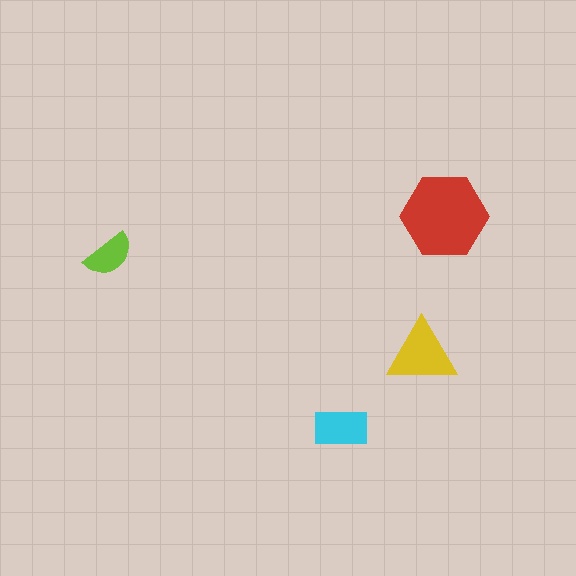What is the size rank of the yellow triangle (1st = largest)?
2nd.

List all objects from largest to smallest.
The red hexagon, the yellow triangle, the cyan rectangle, the lime semicircle.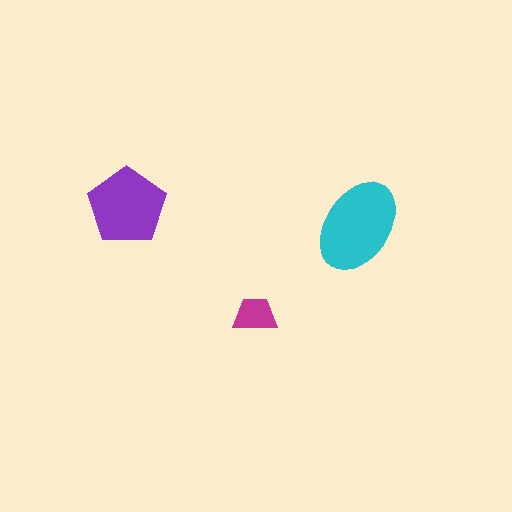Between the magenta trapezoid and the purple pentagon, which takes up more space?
The purple pentagon.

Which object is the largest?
The cyan ellipse.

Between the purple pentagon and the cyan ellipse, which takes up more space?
The cyan ellipse.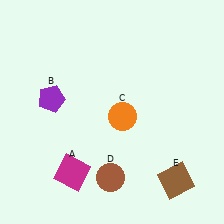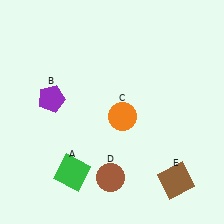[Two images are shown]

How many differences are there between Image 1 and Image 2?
There is 1 difference between the two images.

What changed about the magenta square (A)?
In Image 1, A is magenta. In Image 2, it changed to green.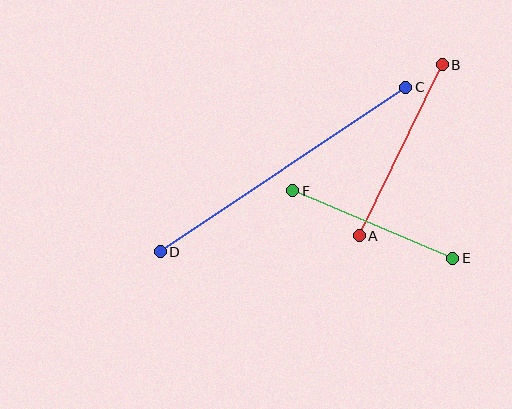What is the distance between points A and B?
The distance is approximately 190 pixels.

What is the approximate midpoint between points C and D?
The midpoint is at approximately (283, 169) pixels.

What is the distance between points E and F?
The distance is approximately 174 pixels.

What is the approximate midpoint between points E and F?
The midpoint is at approximately (373, 224) pixels.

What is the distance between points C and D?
The distance is approximately 295 pixels.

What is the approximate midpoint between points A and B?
The midpoint is at approximately (401, 150) pixels.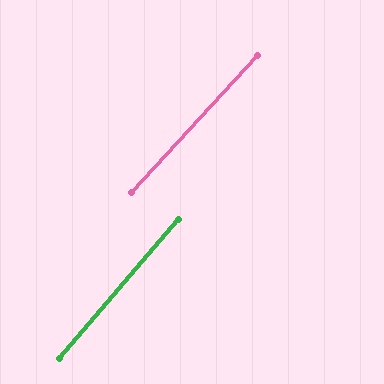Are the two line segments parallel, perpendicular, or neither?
Parallel — their directions differ by only 1.9°.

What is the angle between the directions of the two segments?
Approximately 2 degrees.